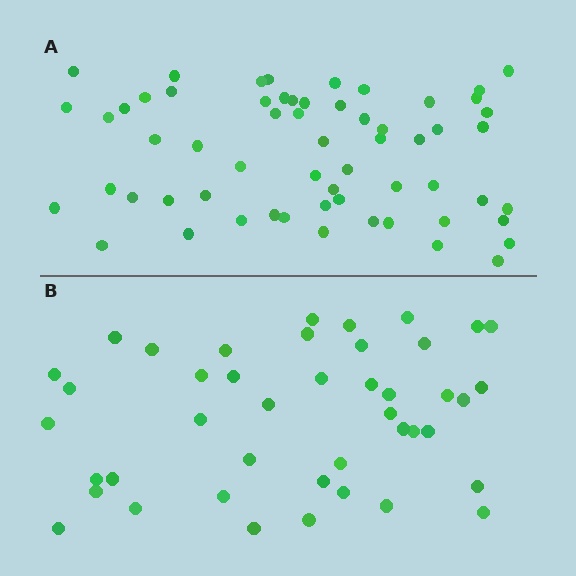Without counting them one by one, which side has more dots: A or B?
Region A (the top region) has more dots.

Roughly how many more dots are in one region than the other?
Region A has approximately 15 more dots than region B.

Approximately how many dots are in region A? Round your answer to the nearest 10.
About 60 dots.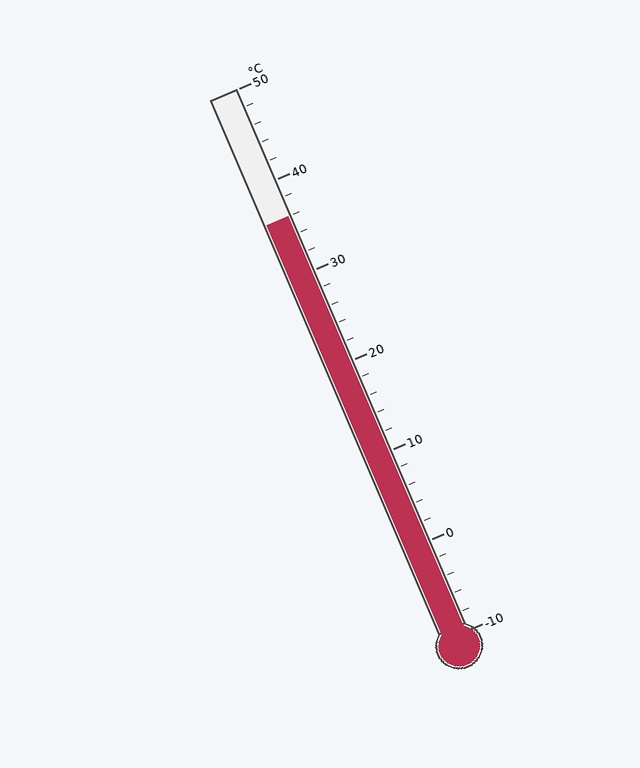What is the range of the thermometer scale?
The thermometer scale ranges from -10°C to 50°C.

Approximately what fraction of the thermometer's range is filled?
The thermometer is filled to approximately 75% of its range.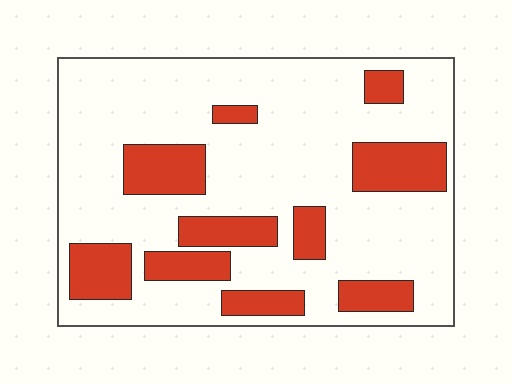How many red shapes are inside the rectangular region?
10.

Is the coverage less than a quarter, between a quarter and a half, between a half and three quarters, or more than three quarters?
Between a quarter and a half.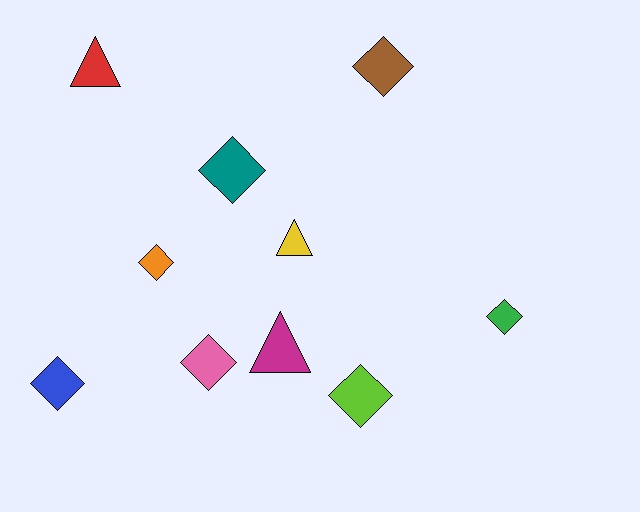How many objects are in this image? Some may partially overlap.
There are 10 objects.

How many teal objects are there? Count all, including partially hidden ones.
There is 1 teal object.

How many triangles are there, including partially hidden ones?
There are 3 triangles.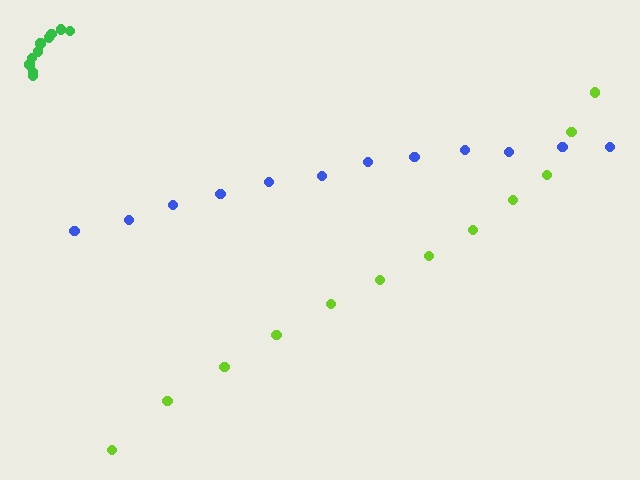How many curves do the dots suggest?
There are 3 distinct paths.